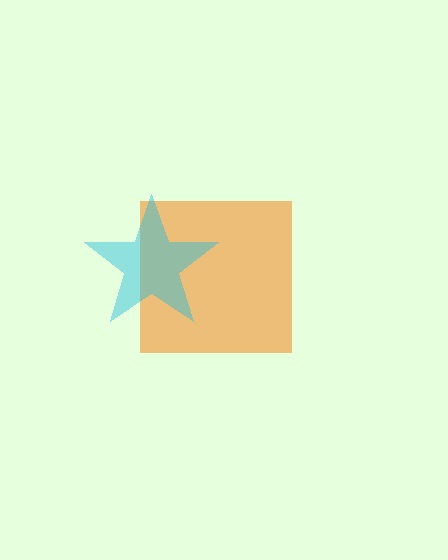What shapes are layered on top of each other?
The layered shapes are: an orange square, a cyan star.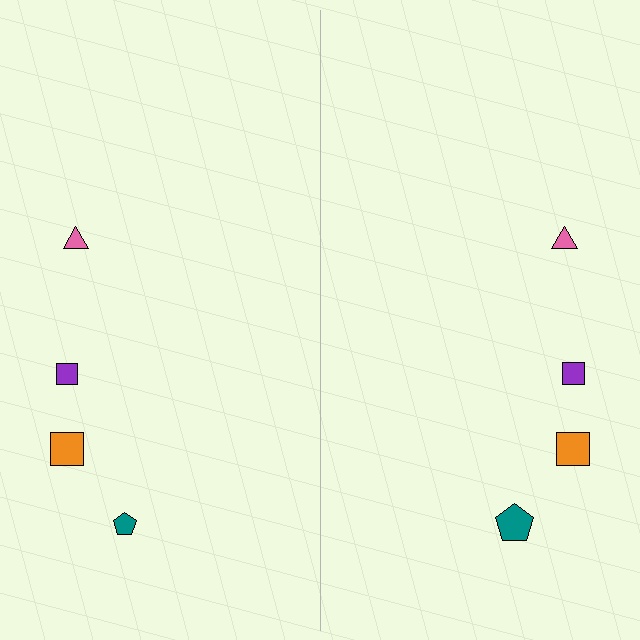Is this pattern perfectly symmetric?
No, the pattern is not perfectly symmetric. The teal pentagon on the right side has a different size than its mirror counterpart.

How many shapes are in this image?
There are 8 shapes in this image.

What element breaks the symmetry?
The teal pentagon on the right side has a different size than its mirror counterpart.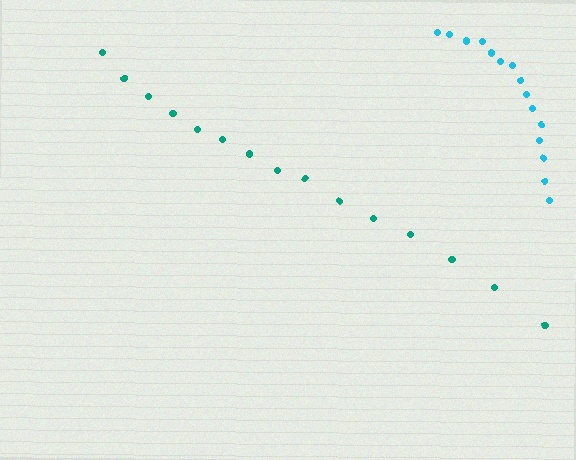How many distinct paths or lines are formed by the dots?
There are 2 distinct paths.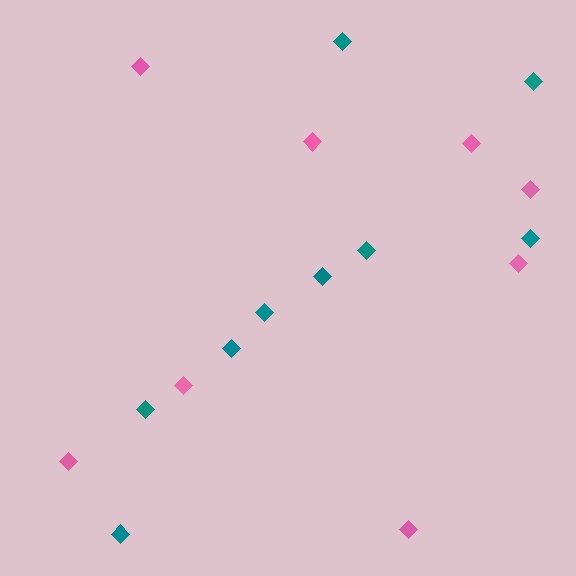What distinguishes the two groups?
There are 2 groups: one group of pink diamonds (8) and one group of teal diamonds (9).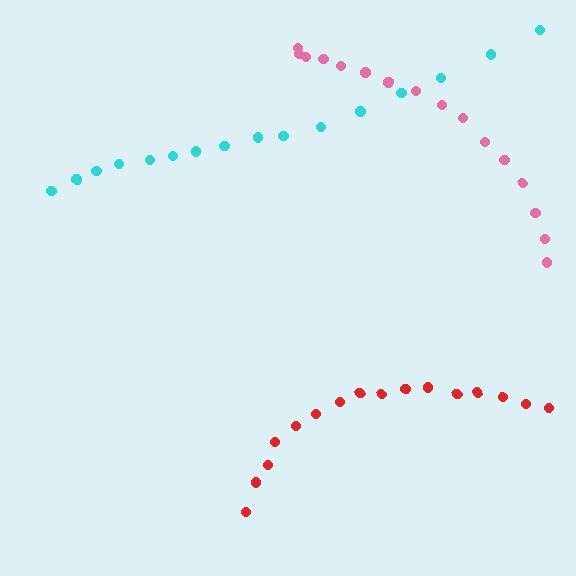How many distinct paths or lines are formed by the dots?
There are 3 distinct paths.